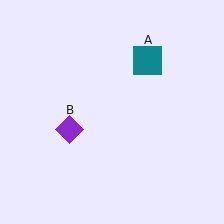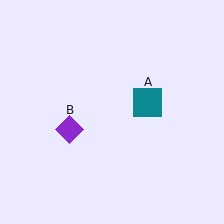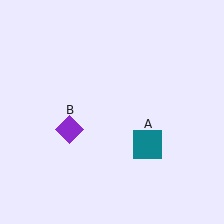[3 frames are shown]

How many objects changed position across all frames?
1 object changed position: teal square (object A).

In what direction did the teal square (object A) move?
The teal square (object A) moved down.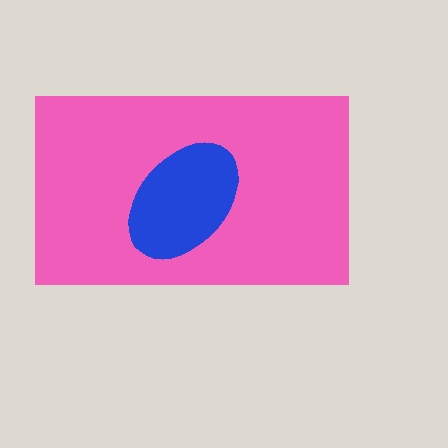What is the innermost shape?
The blue ellipse.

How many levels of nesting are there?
2.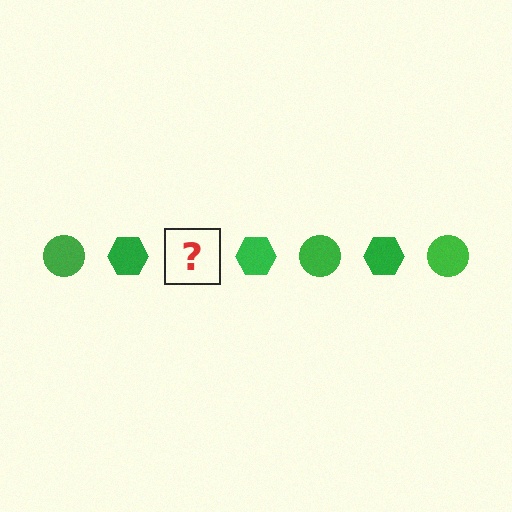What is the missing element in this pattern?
The missing element is a green circle.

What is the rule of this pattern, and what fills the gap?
The rule is that the pattern cycles through circle, hexagon shapes in green. The gap should be filled with a green circle.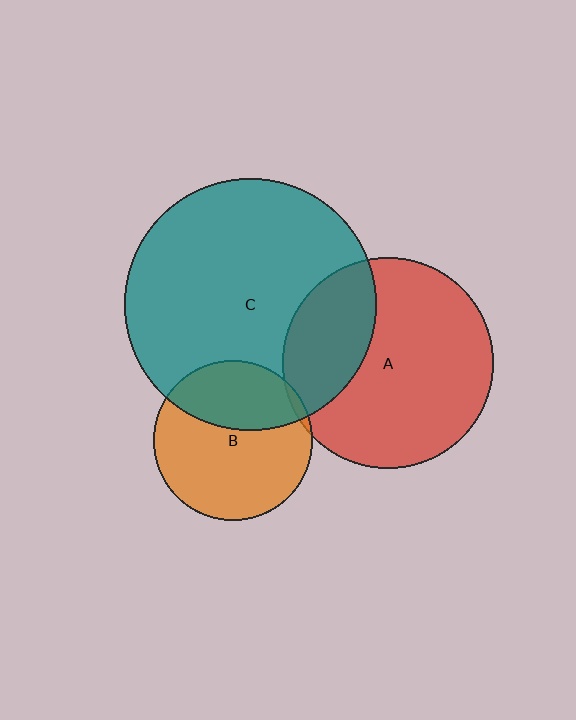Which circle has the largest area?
Circle C (teal).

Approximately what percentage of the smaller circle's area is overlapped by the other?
Approximately 30%.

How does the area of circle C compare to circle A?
Approximately 1.4 times.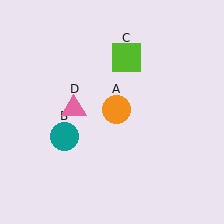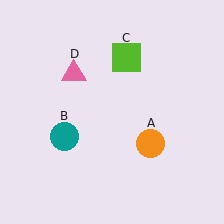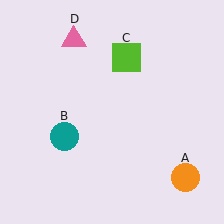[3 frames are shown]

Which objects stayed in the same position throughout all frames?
Teal circle (object B) and lime square (object C) remained stationary.